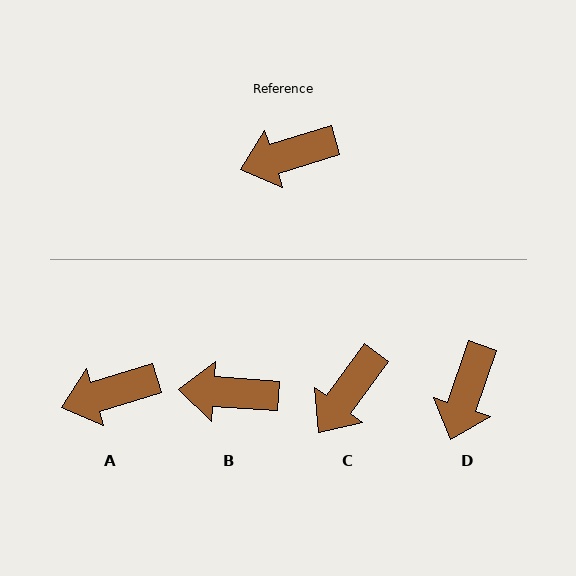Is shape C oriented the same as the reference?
No, it is off by about 37 degrees.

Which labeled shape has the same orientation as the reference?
A.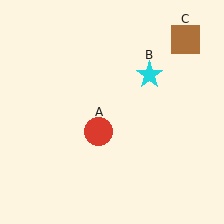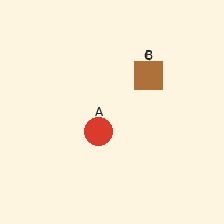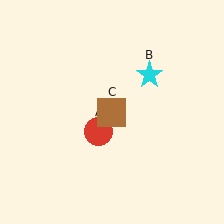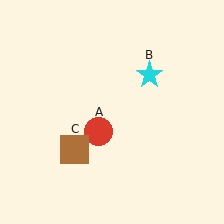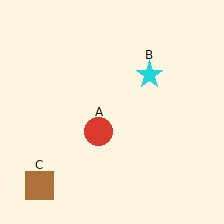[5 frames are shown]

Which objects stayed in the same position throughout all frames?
Red circle (object A) and cyan star (object B) remained stationary.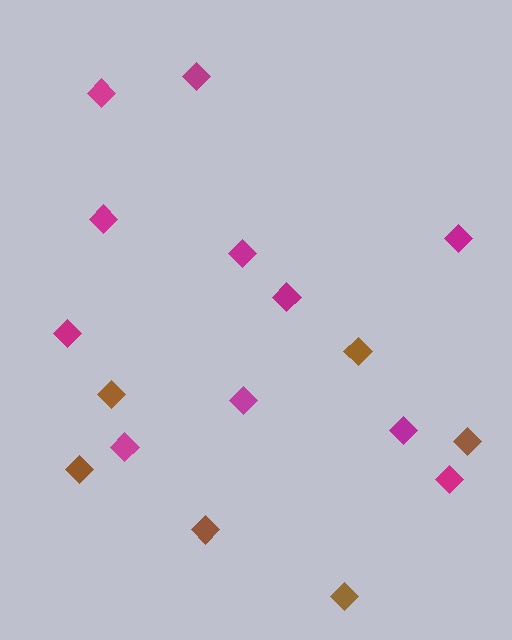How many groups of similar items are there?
There are 2 groups: one group of magenta diamonds (11) and one group of brown diamonds (6).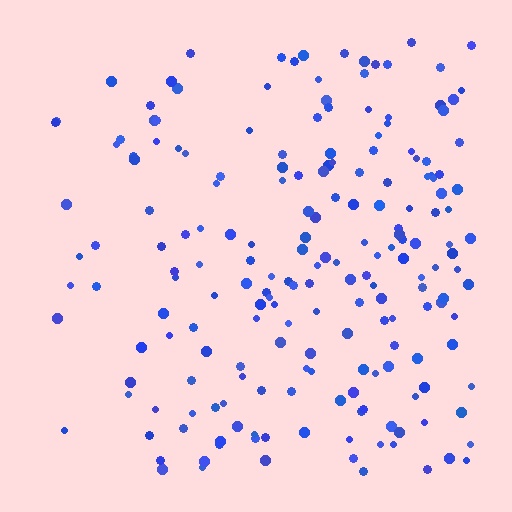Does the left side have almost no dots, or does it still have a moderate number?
Still a moderate number, just noticeably fewer than the right.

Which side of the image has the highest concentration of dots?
The right.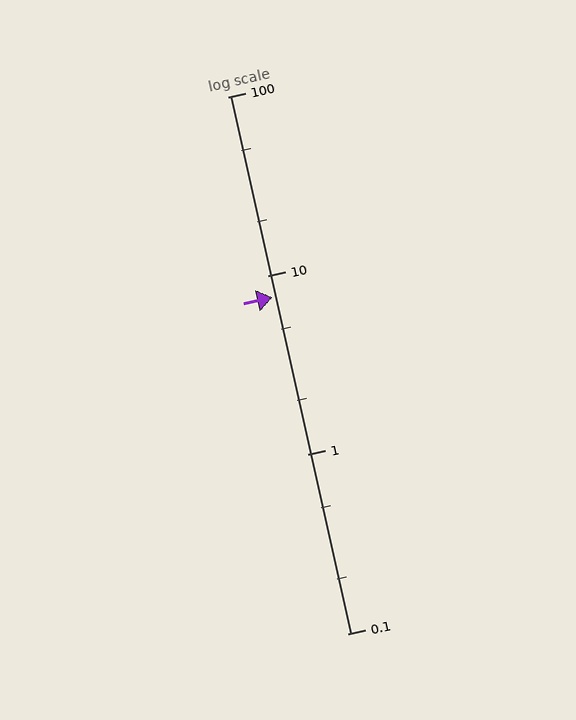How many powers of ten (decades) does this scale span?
The scale spans 3 decades, from 0.1 to 100.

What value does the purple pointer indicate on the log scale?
The pointer indicates approximately 7.6.